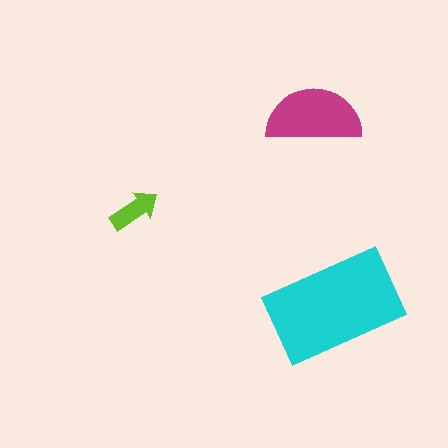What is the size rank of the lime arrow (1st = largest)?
3rd.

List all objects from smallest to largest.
The lime arrow, the magenta semicircle, the cyan rectangle.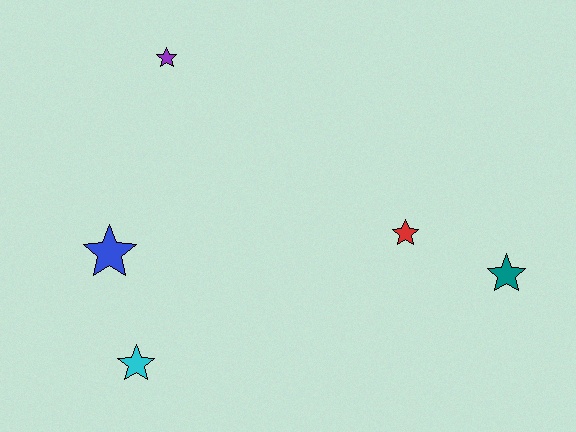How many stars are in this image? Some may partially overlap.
There are 5 stars.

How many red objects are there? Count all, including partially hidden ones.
There is 1 red object.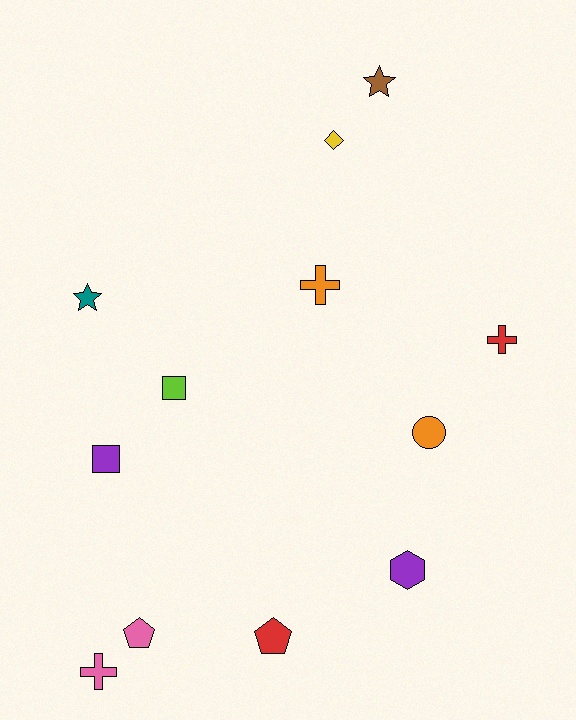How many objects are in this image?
There are 12 objects.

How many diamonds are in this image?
There is 1 diamond.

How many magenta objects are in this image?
There are no magenta objects.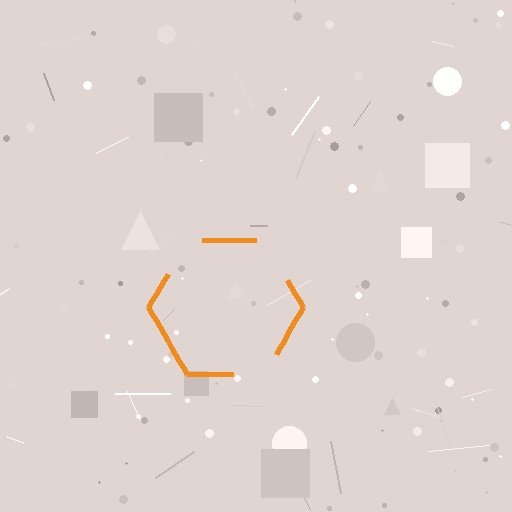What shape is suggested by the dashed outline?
The dashed outline suggests a hexagon.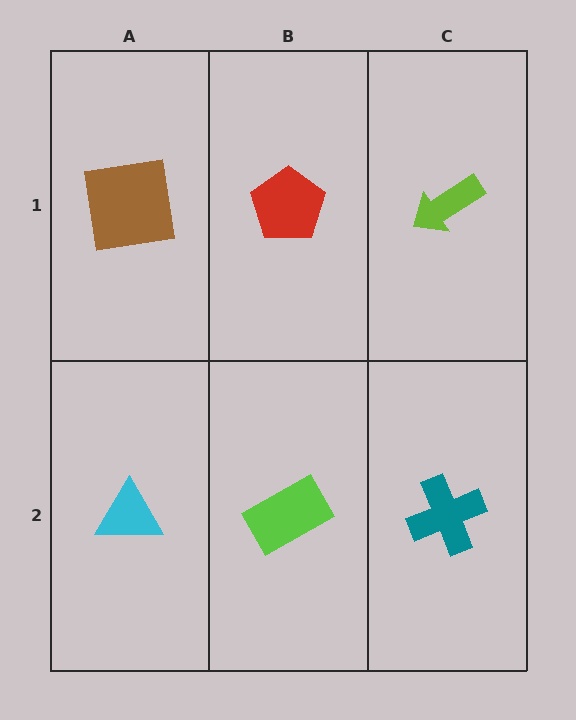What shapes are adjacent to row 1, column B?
A lime rectangle (row 2, column B), a brown square (row 1, column A), a lime arrow (row 1, column C).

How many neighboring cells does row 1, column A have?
2.